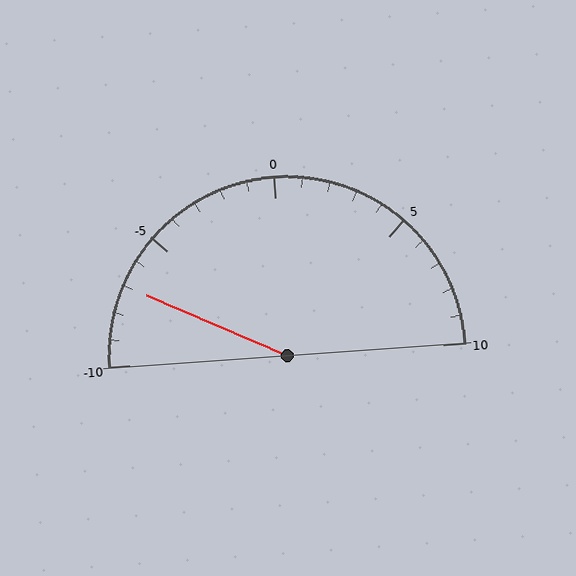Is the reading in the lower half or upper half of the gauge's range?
The reading is in the lower half of the range (-10 to 10).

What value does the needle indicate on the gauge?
The needle indicates approximately -7.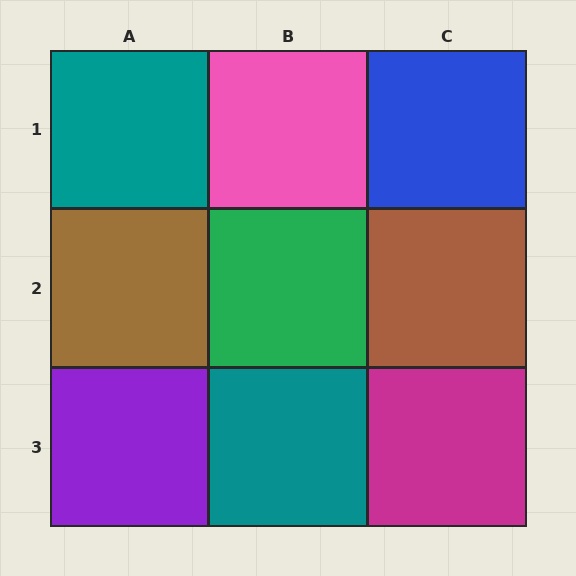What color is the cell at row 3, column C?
Magenta.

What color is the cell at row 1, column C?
Blue.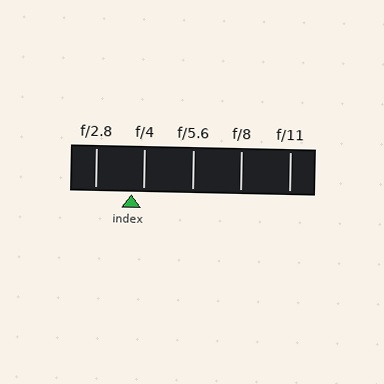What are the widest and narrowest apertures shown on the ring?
The widest aperture shown is f/2.8 and the narrowest is f/11.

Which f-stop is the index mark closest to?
The index mark is closest to f/4.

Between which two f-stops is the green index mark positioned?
The index mark is between f/2.8 and f/4.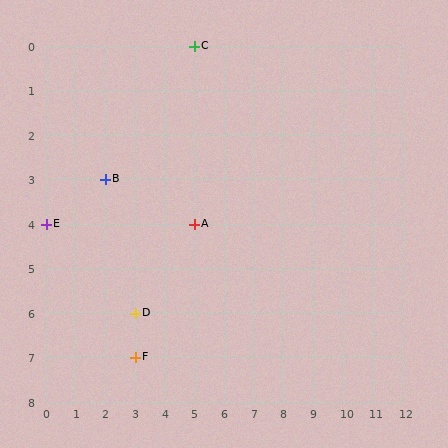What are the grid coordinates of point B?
Point B is at grid coordinates (2, 3).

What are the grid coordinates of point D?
Point D is at grid coordinates (3, 6).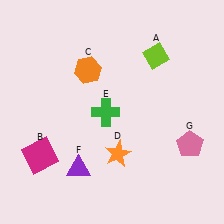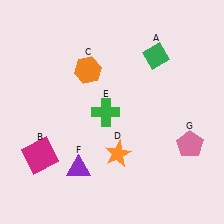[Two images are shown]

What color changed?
The diamond (A) changed from lime in Image 1 to green in Image 2.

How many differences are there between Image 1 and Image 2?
There is 1 difference between the two images.